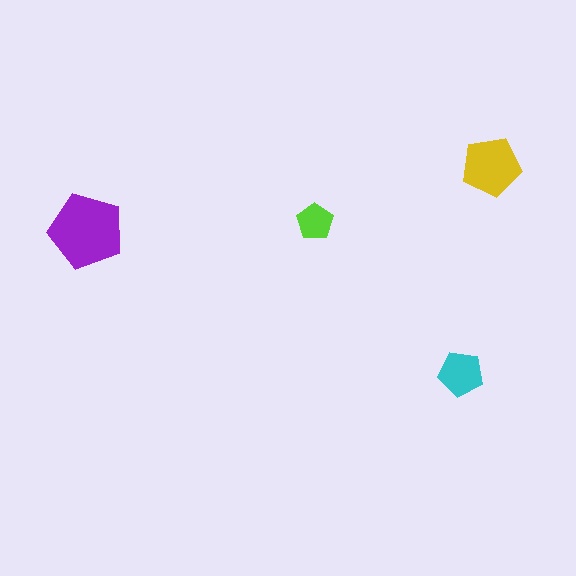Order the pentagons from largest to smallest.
the purple one, the yellow one, the cyan one, the lime one.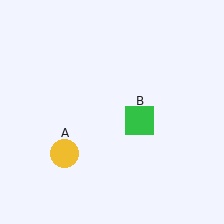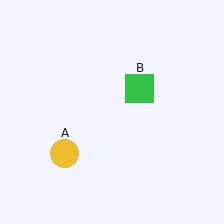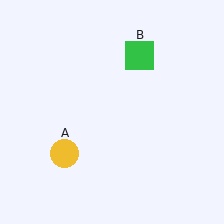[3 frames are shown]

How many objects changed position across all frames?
1 object changed position: green square (object B).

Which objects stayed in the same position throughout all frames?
Yellow circle (object A) remained stationary.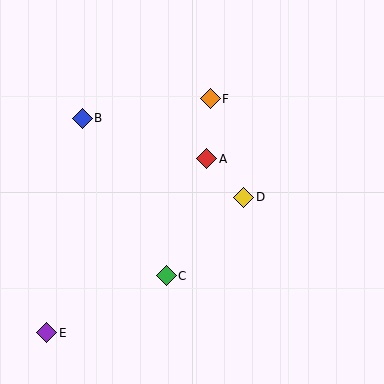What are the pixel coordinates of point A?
Point A is at (207, 159).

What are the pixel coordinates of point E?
Point E is at (47, 333).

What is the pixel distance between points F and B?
The distance between F and B is 129 pixels.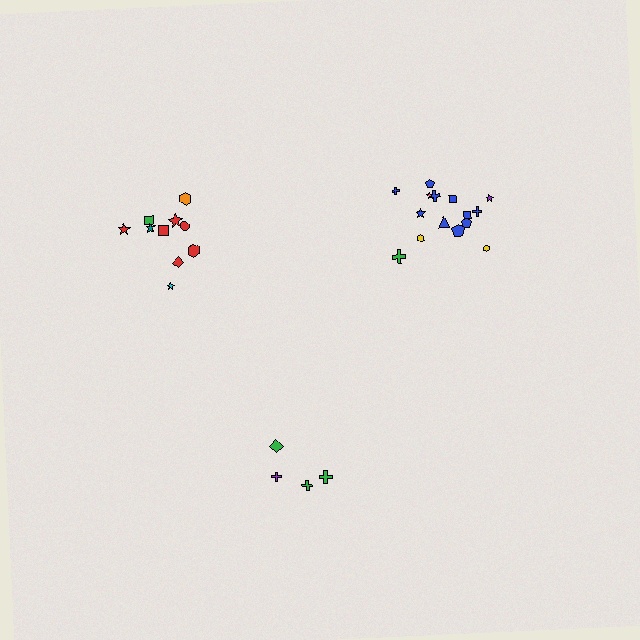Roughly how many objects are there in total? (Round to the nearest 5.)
Roughly 30 objects in total.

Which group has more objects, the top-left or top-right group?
The top-right group.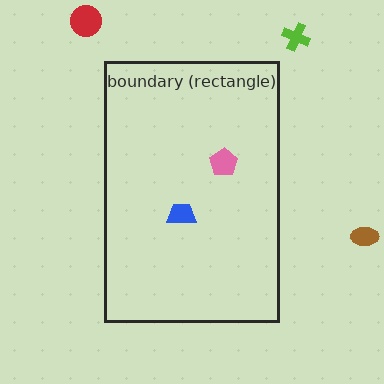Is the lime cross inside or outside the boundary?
Outside.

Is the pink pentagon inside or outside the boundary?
Inside.